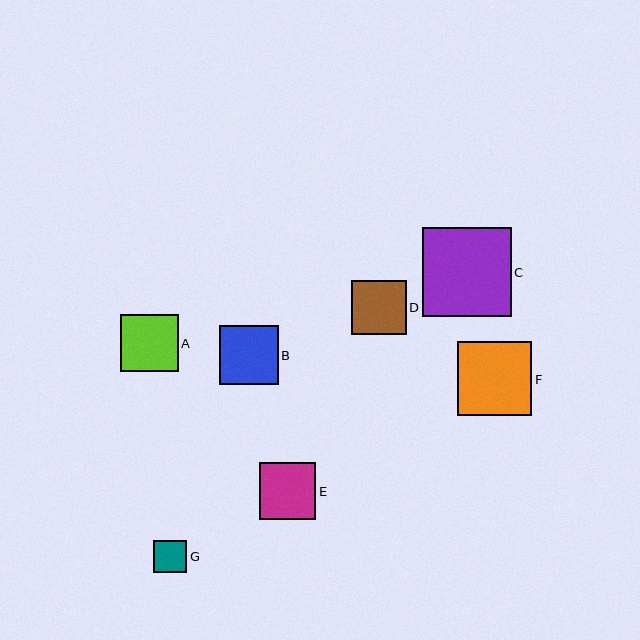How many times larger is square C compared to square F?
Square C is approximately 1.2 times the size of square F.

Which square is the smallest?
Square G is the smallest with a size of approximately 33 pixels.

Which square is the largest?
Square C is the largest with a size of approximately 89 pixels.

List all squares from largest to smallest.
From largest to smallest: C, F, B, A, E, D, G.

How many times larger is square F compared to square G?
Square F is approximately 2.3 times the size of square G.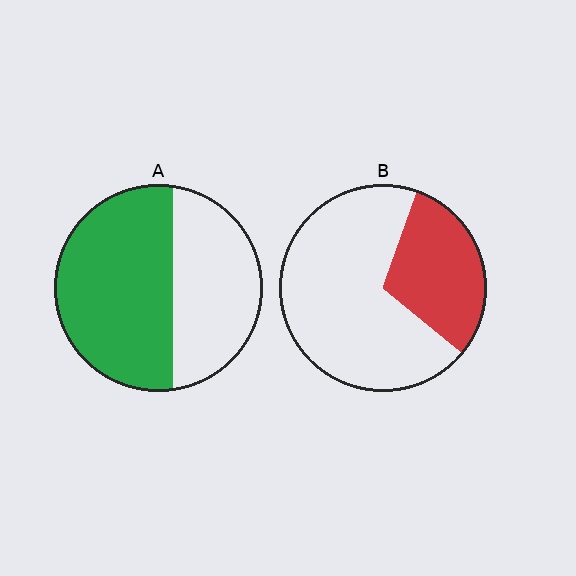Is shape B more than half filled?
No.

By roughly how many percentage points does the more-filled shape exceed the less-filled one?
By roughly 30 percentage points (A over B).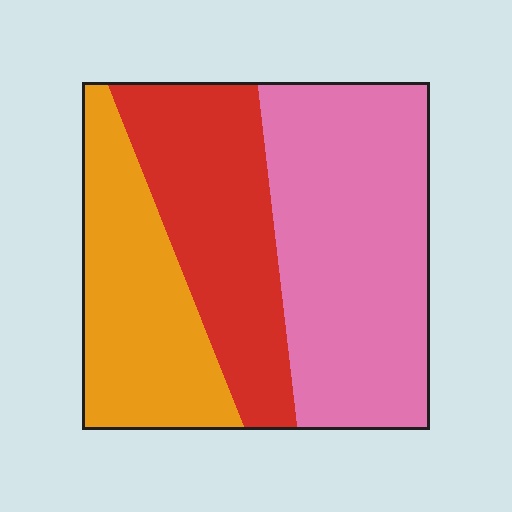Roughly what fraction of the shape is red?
Red covers roughly 30% of the shape.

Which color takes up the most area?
Pink, at roughly 45%.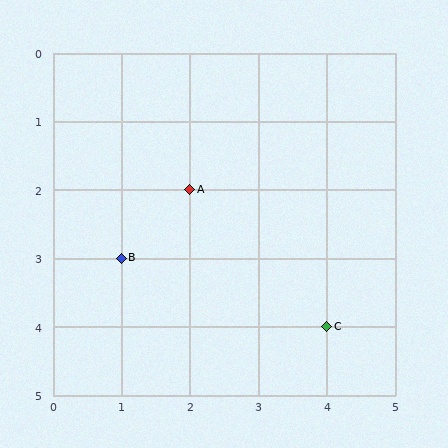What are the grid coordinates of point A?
Point A is at grid coordinates (2, 2).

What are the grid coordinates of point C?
Point C is at grid coordinates (4, 4).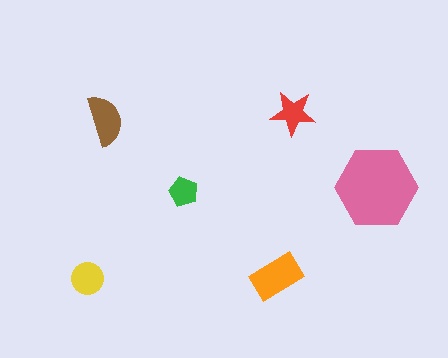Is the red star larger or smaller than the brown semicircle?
Smaller.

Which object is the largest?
The pink hexagon.